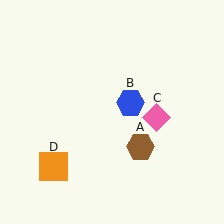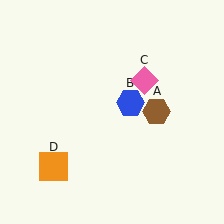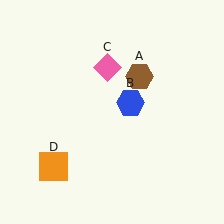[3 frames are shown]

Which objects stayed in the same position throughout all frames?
Blue hexagon (object B) and orange square (object D) remained stationary.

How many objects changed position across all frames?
2 objects changed position: brown hexagon (object A), pink diamond (object C).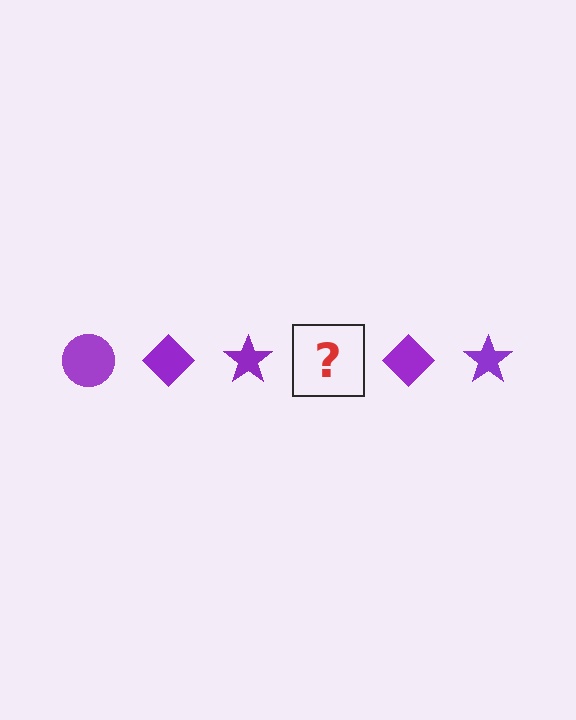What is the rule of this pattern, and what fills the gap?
The rule is that the pattern cycles through circle, diamond, star shapes in purple. The gap should be filled with a purple circle.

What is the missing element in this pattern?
The missing element is a purple circle.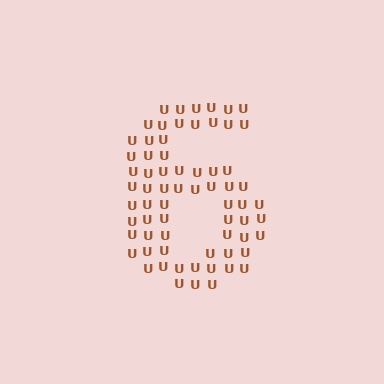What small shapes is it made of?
It is made of small letter U's.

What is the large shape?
The large shape is the digit 6.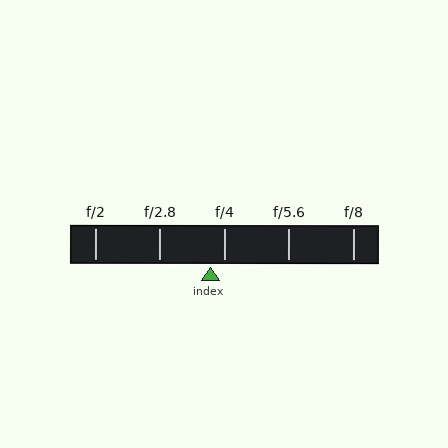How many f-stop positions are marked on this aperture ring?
There are 5 f-stop positions marked.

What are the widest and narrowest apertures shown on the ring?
The widest aperture shown is f/2 and the narrowest is f/8.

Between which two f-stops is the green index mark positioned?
The index mark is between f/2.8 and f/4.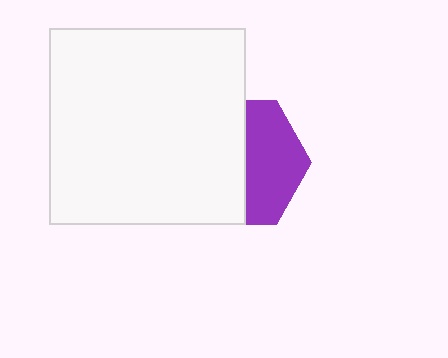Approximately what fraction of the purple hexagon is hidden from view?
Roughly 55% of the purple hexagon is hidden behind the white square.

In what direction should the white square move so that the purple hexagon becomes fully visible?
The white square should move left. That is the shortest direction to clear the overlap and leave the purple hexagon fully visible.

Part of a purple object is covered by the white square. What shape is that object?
It is a hexagon.